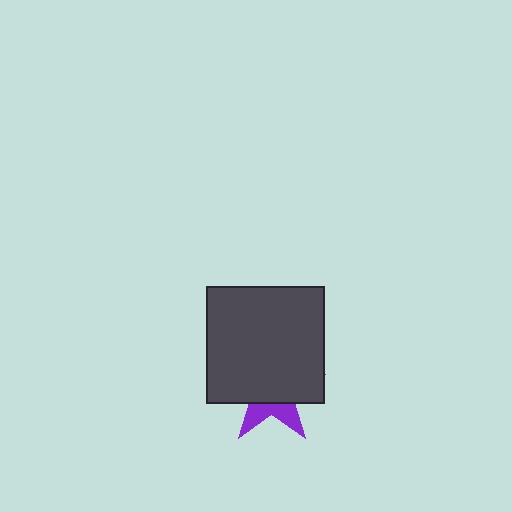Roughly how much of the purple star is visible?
A small part of it is visible (roughly 31%).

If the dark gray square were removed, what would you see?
You would see the complete purple star.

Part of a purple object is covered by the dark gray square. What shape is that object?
It is a star.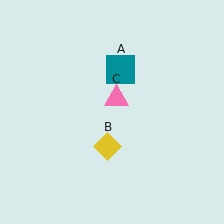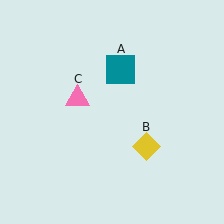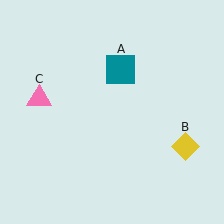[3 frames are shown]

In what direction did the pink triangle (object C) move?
The pink triangle (object C) moved left.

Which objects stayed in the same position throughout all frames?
Teal square (object A) remained stationary.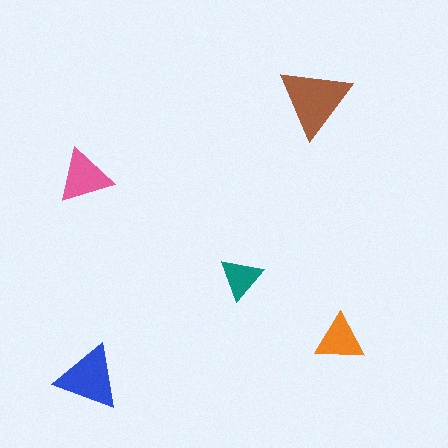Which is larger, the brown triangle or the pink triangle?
The brown one.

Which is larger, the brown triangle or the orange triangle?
The brown one.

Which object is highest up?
The brown triangle is topmost.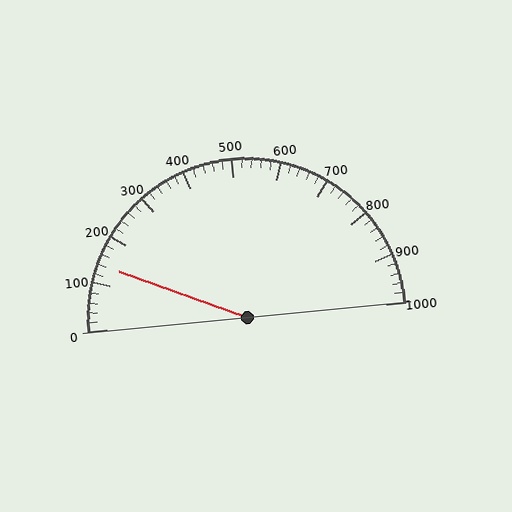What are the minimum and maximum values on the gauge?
The gauge ranges from 0 to 1000.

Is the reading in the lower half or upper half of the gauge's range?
The reading is in the lower half of the range (0 to 1000).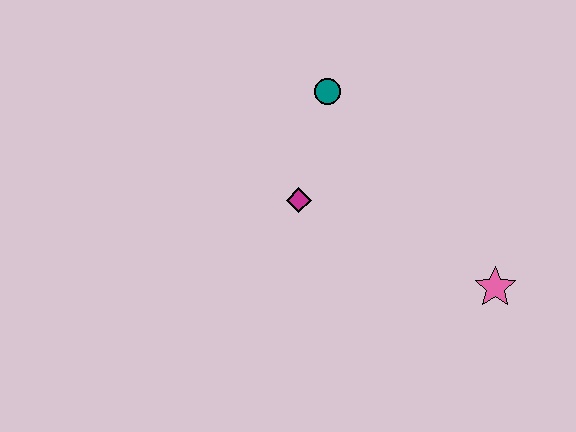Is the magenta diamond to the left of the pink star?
Yes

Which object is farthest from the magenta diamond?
The pink star is farthest from the magenta diamond.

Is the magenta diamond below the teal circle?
Yes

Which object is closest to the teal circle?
The magenta diamond is closest to the teal circle.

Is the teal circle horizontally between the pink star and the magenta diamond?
Yes